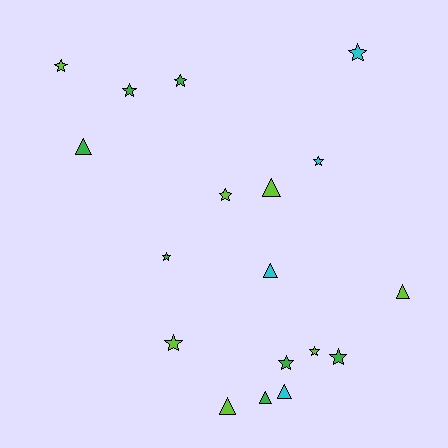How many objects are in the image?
There are 18 objects.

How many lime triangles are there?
There are 3 lime triangles.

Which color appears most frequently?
Green, with 7 objects.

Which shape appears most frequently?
Star, with 11 objects.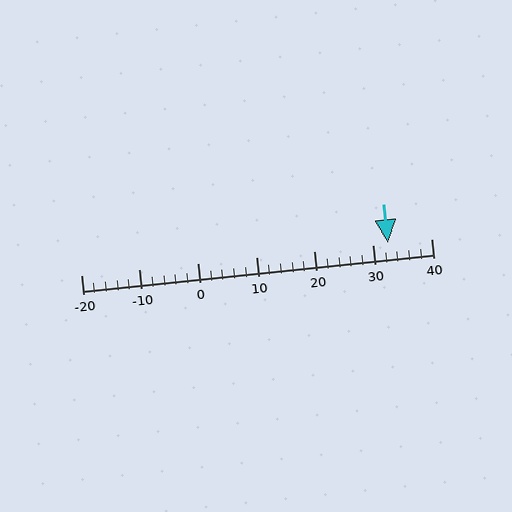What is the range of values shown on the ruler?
The ruler shows values from -20 to 40.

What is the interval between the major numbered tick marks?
The major tick marks are spaced 10 units apart.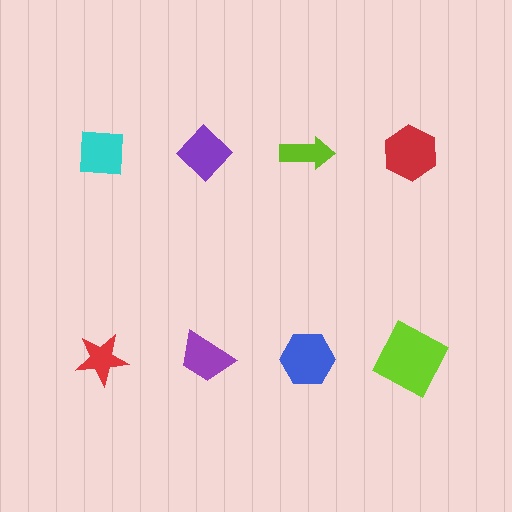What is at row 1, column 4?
A red hexagon.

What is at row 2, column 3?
A blue hexagon.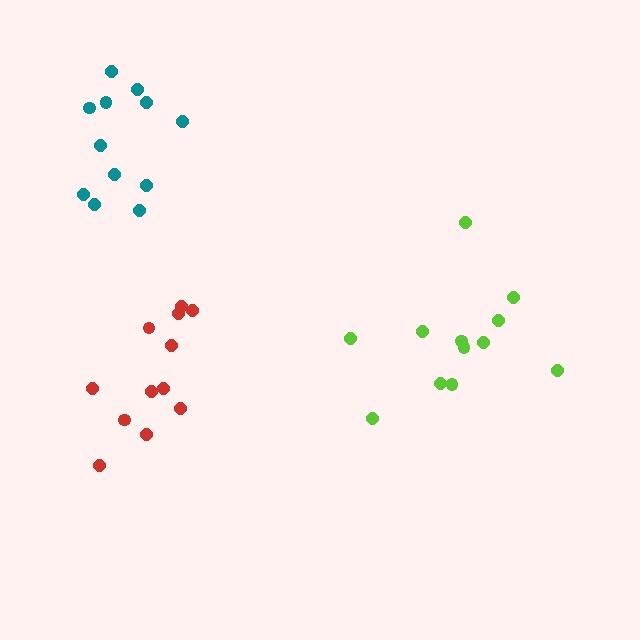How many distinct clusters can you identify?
There are 3 distinct clusters.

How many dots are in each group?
Group 1: 12 dots, Group 2: 12 dots, Group 3: 12 dots (36 total).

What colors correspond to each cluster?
The clusters are colored: red, lime, teal.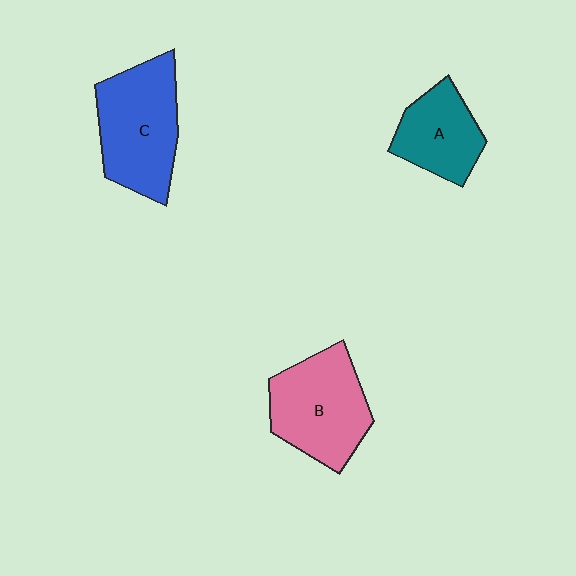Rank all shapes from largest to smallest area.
From largest to smallest: C (blue), B (pink), A (teal).